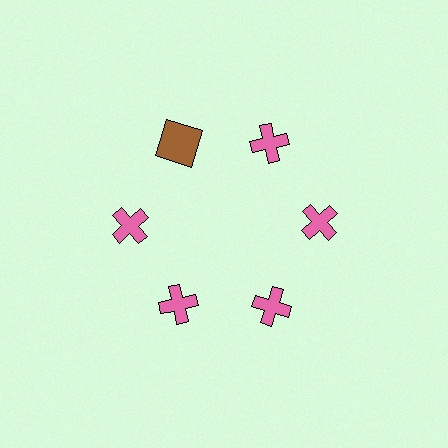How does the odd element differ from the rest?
It differs in both color (brown instead of pink) and shape (square instead of cross).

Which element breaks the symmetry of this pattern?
The brown square at roughly the 11 o'clock position breaks the symmetry. All other shapes are pink crosses.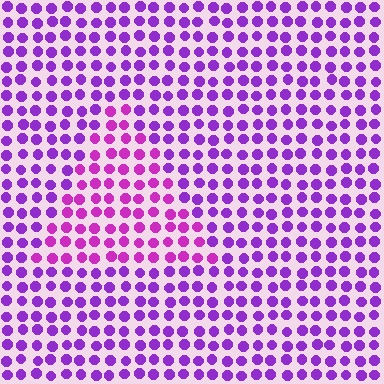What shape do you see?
I see a triangle.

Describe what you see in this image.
The image is filled with small purple elements in a uniform arrangement. A triangle-shaped region is visible where the elements are tinted to a slightly different hue, forming a subtle color boundary.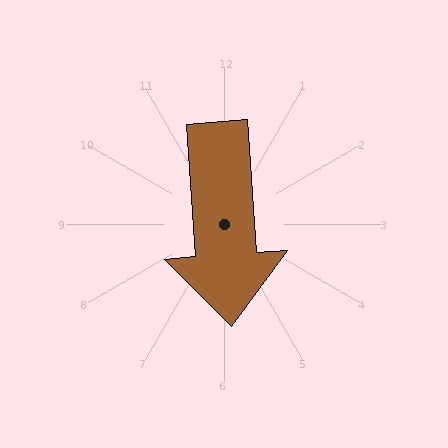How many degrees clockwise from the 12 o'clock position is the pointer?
Approximately 176 degrees.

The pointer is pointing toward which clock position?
Roughly 6 o'clock.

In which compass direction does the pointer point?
South.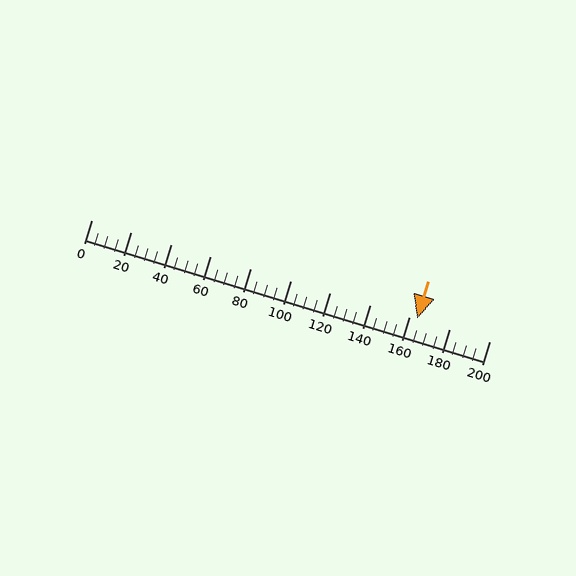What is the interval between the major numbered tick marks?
The major tick marks are spaced 20 units apart.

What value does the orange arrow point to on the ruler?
The orange arrow points to approximately 164.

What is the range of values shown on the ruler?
The ruler shows values from 0 to 200.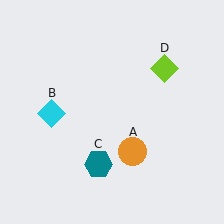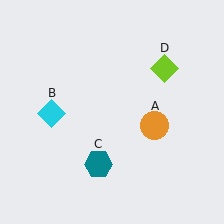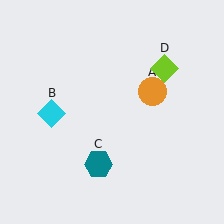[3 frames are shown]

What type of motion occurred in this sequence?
The orange circle (object A) rotated counterclockwise around the center of the scene.